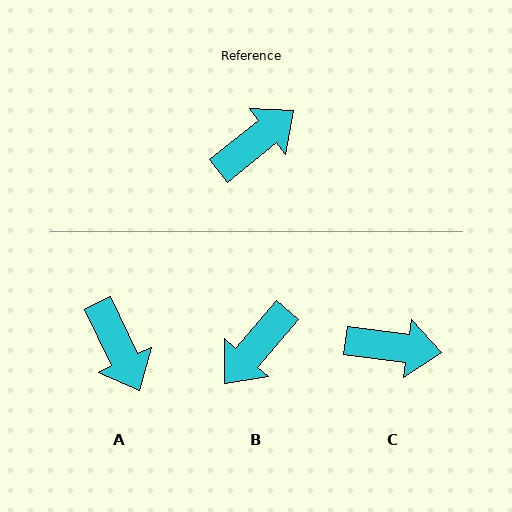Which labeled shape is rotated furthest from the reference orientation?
B, about 170 degrees away.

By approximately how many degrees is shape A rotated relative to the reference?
Approximately 103 degrees clockwise.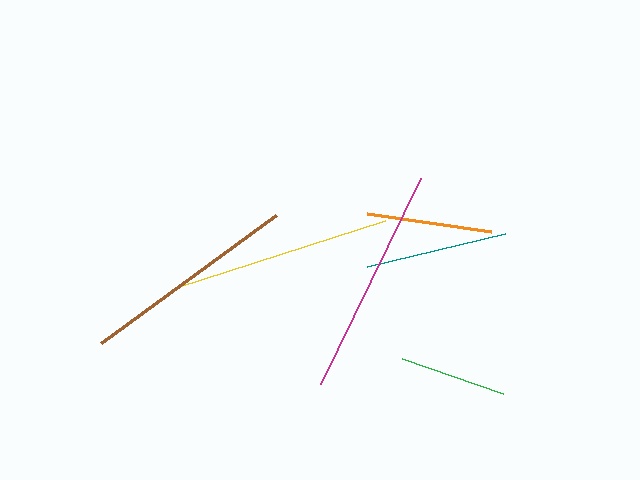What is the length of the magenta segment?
The magenta segment is approximately 229 pixels long.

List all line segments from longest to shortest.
From longest to shortest: magenta, yellow, brown, teal, orange, green.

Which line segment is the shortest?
The green line is the shortest at approximately 107 pixels.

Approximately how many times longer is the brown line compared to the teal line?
The brown line is approximately 1.5 times the length of the teal line.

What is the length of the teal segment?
The teal segment is approximately 143 pixels long.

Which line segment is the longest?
The magenta line is the longest at approximately 229 pixels.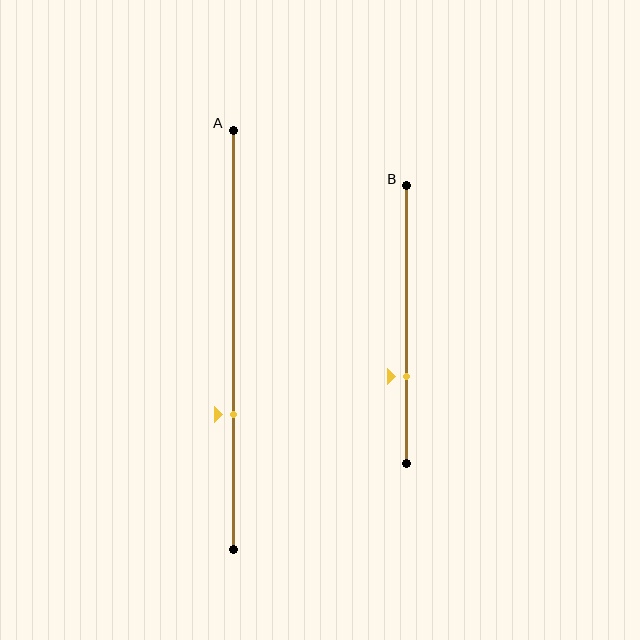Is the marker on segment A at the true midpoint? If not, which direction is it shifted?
No, the marker on segment A is shifted downward by about 18% of the segment length.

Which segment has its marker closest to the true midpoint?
Segment A has its marker closest to the true midpoint.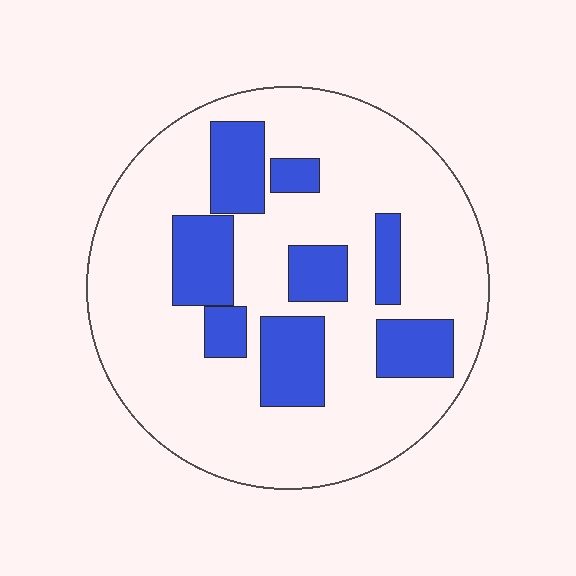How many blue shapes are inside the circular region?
8.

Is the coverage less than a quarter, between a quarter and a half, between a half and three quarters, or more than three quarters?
Less than a quarter.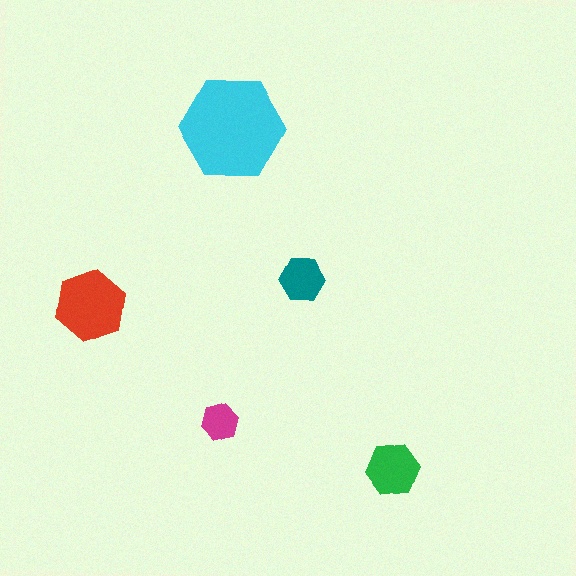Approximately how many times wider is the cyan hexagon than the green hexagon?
About 2 times wider.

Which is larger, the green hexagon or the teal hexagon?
The green one.